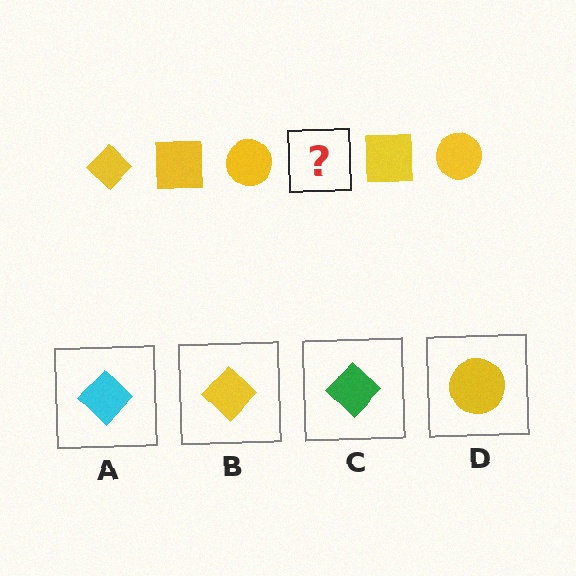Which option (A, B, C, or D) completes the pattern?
B.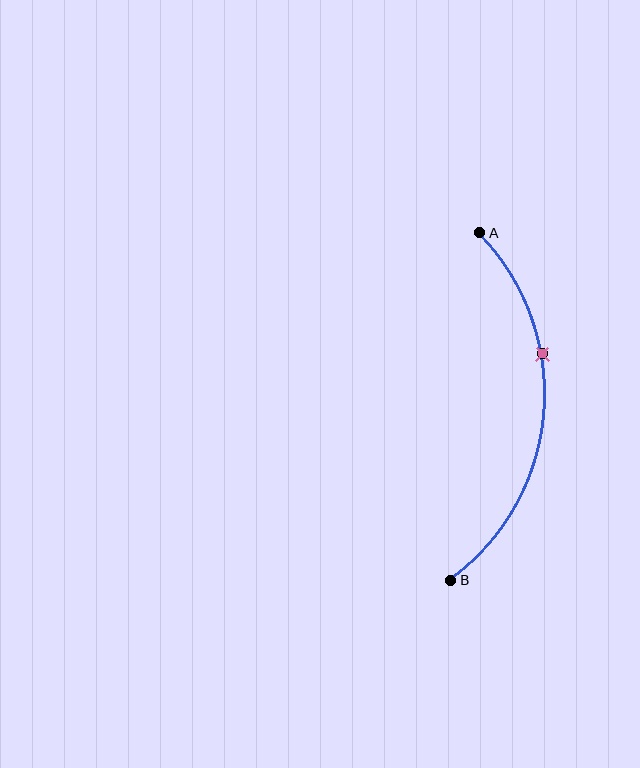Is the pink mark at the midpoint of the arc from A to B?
No. The pink mark lies on the arc but is closer to endpoint A. The arc midpoint would be at the point on the curve equidistant along the arc from both A and B.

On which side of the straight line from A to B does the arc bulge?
The arc bulges to the right of the straight line connecting A and B.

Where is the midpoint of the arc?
The arc midpoint is the point on the curve farthest from the straight line joining A and B. It sits to the right of that line.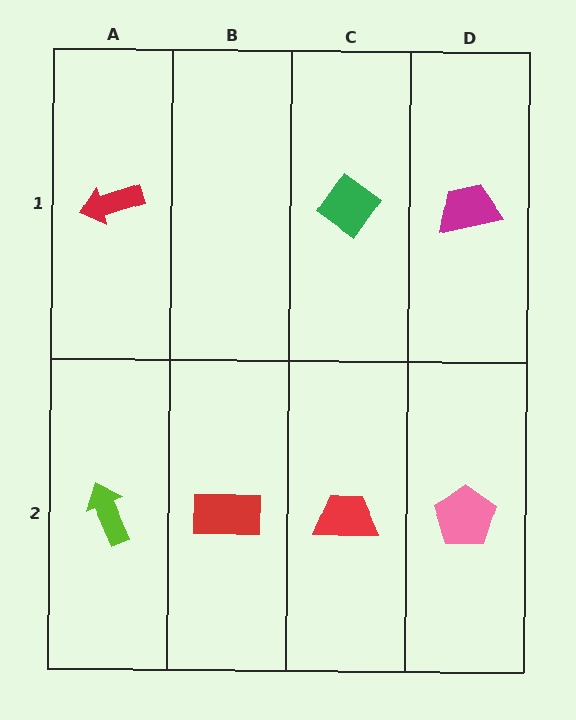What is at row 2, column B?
A red rectangle.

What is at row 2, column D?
A pink pentagon.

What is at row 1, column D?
A magenta trapezoid.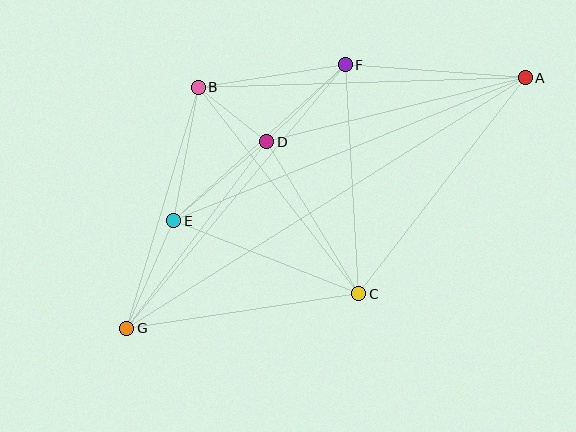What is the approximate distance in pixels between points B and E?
The distance between B and E is approximately 136 pixels.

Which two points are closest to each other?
Points B and D are closest to each other.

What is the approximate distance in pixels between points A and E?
The distance between A and E is approximately 380 pixels.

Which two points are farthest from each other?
Points A and G are farthest from each other.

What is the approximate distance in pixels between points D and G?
The distance between D and G is approximately 233 pixels.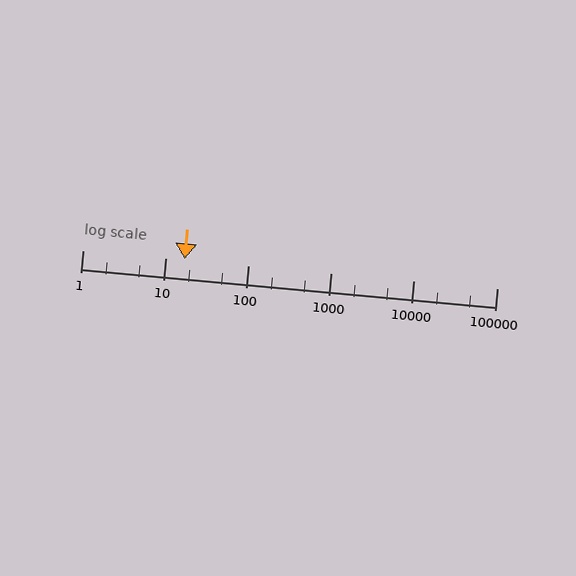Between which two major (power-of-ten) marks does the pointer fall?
The pointer is between 10 and 100.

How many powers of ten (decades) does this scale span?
The scale spans 5 decades, from 1 to 100000.